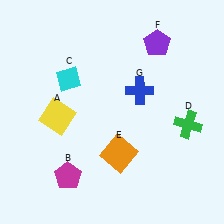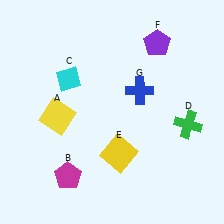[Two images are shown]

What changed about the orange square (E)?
In Image 1, E is orange. In Image 2, it changed to yellow.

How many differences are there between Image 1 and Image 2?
There is 1 difference between the two images.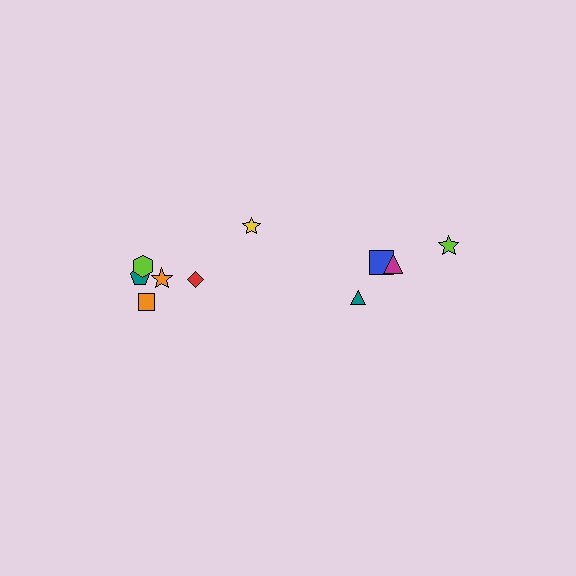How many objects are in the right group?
There are 4 objects.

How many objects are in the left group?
There are 6 objects.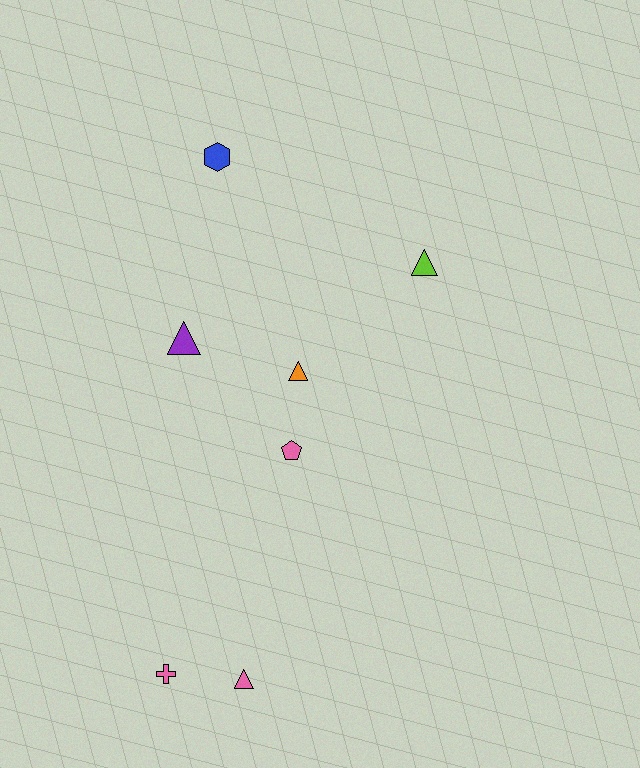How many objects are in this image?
There are 7 objects.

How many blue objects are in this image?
There is 1 blue object.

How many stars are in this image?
There are no stars.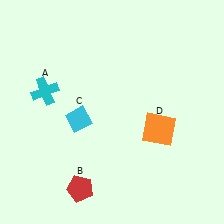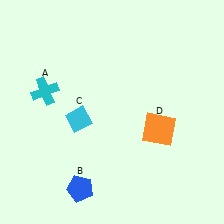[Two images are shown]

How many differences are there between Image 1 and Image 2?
There is 1 difference between the two images.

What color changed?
The pentagon (B) changed from red in Image 1 to blue in Image 2.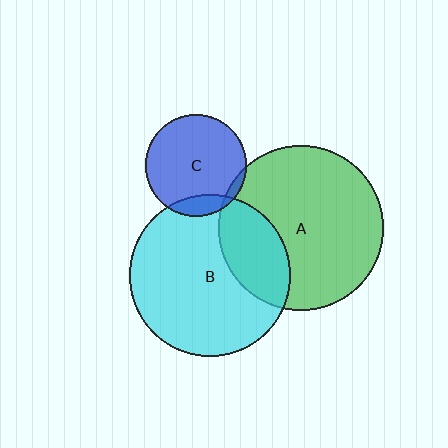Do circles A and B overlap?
Yes.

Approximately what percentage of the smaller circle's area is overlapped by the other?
Approximately 25%.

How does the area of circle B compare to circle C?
Approximately 2.5 times.